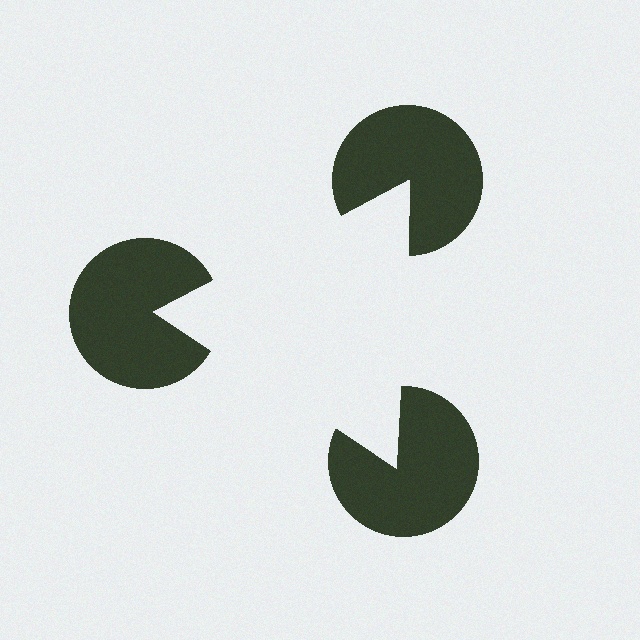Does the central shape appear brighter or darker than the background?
It typically appears slightly brighter than the background, even though no actual brightness change is drawn.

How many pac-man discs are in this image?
There are 3 — one at each vertex of the illusory triangle.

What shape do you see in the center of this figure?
An illusory triangle — its edges are inferred from the aligned wedge cuts in the pac-man discs, not physically drawn.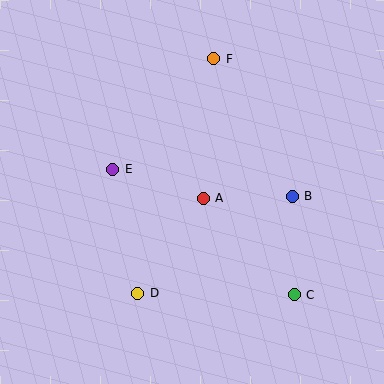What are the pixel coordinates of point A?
Point A is at (203, 198).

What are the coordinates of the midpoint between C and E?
The midpoint between C and E is at (203, 232).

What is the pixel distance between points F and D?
The distance between F and D is 246 pixels.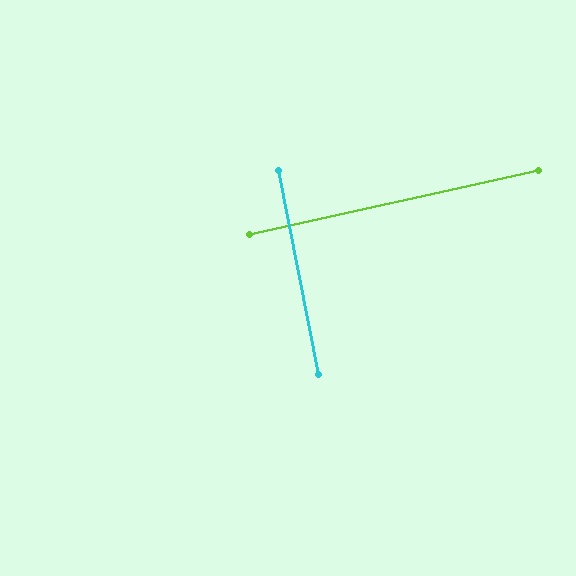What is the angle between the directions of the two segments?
Approximately 89 degrees.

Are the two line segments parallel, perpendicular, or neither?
Perpendicular — they meet at approximately 89°.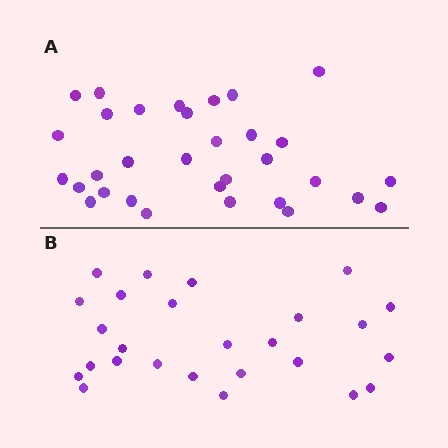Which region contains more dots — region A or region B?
Region A (the top region) has more dots.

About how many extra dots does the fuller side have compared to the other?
Region A has about 6 more dots than region B.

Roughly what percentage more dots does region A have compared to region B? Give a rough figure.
About 25% more.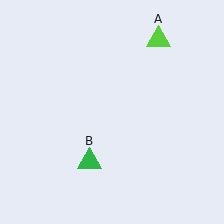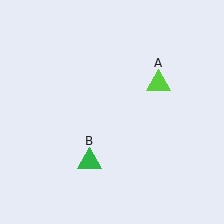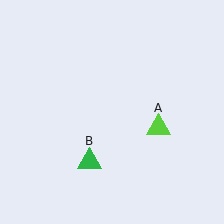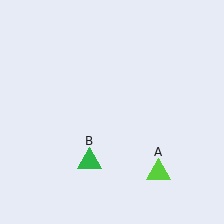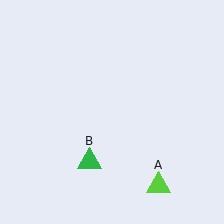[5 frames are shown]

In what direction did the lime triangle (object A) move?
The lime triangle (object A) moved down.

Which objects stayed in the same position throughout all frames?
Green triangle (object B) remained stationary.